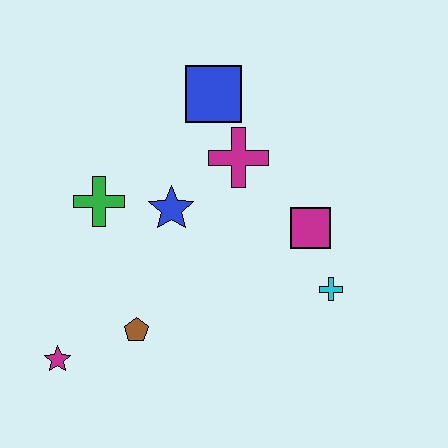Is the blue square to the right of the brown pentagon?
Yes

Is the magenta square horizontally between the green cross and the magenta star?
No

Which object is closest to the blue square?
The magenta cross is closest to the blue square.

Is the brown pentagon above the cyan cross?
No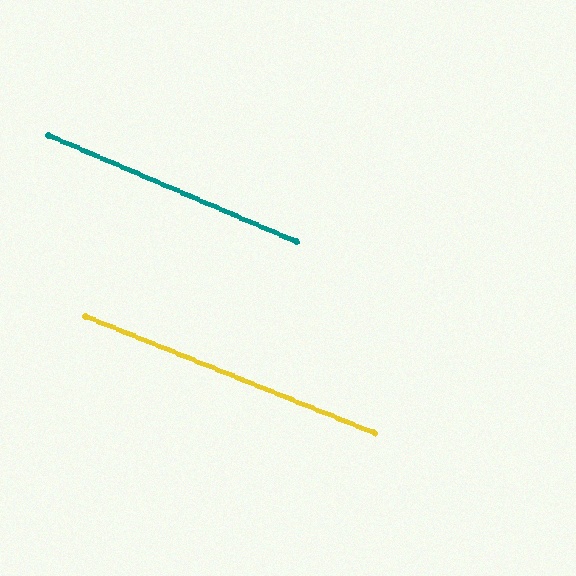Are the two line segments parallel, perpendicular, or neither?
Parallel — their directions differ by only 1.0°.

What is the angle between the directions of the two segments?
Approximately 1 degree.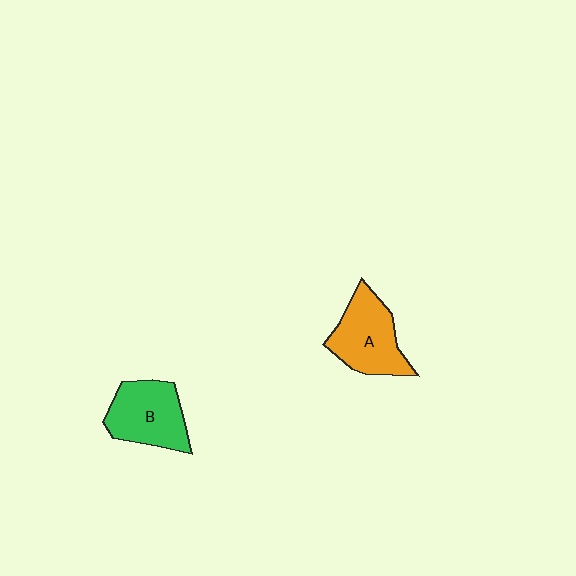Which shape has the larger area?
Shape A (orange).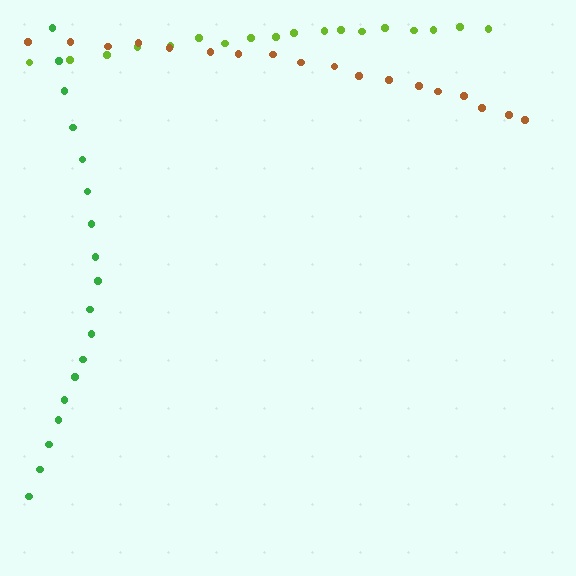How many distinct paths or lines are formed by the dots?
There are 3 distinct paths.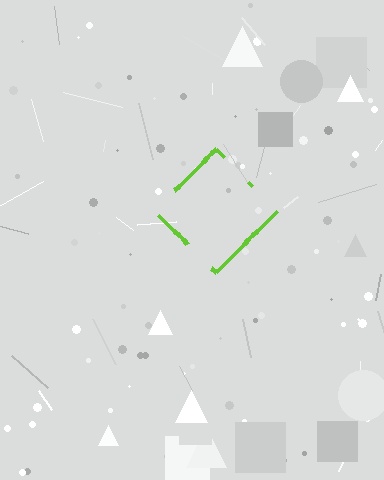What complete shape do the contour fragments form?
The contour fragments form a diamond.